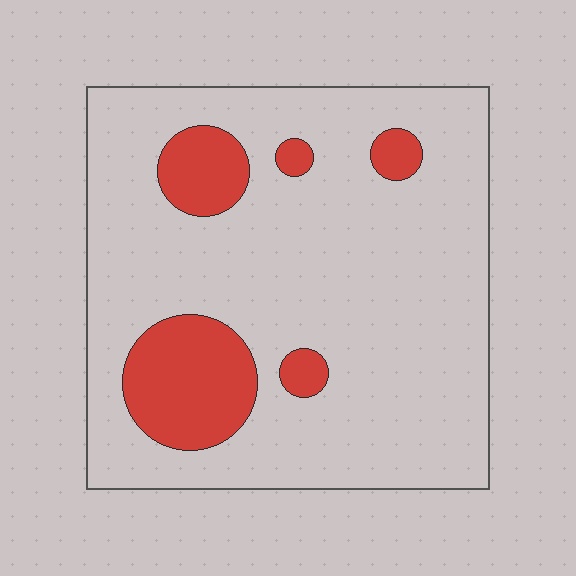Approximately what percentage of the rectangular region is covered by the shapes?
Approximately 15%.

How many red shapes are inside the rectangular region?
5.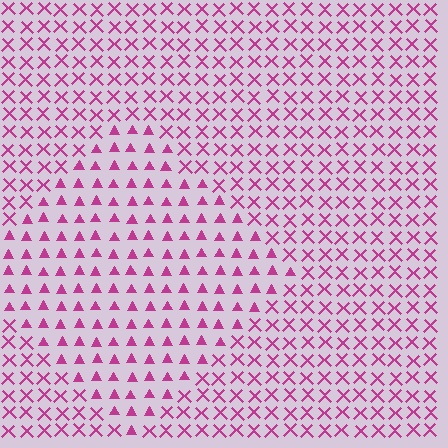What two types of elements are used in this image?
The image uses triangles inside the diamond region and X marks outside it.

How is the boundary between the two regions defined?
The boundary is defined by a change in element shape: triangles inside vs. X marks outside. All elements share the same color and spacing.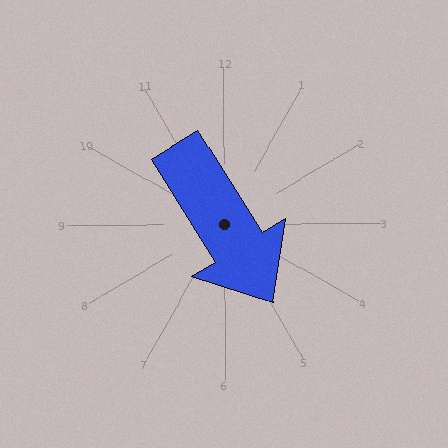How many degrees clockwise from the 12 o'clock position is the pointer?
Approximately 148 degrees.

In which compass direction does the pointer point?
Southeast.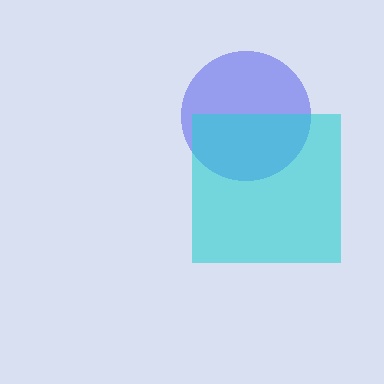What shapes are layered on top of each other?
The layered shapes are: a blue circle, a cyan square.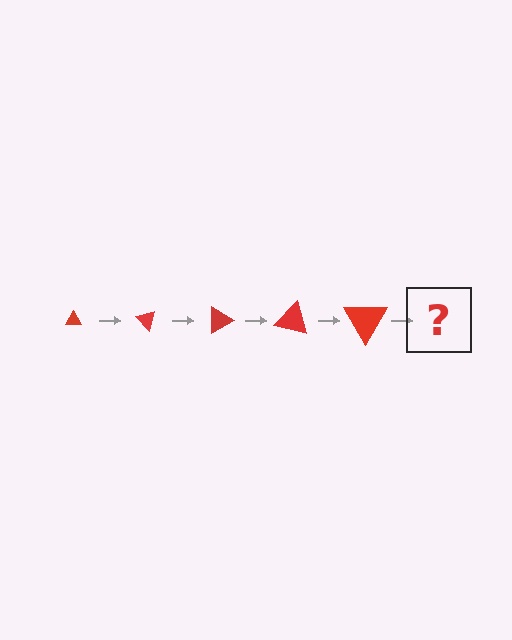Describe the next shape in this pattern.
It should be a triangle, larger than the previous one and rotated 225 degrees from the start.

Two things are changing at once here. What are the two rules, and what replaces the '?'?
The two rules are that the triangle grows larger each step and it rotates 45 degrees each step. The '?' should be a triangle, larger than the previous one and rotated 225 degrees from the start.